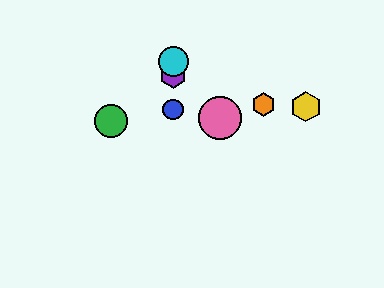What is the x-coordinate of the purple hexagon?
The purple hexagon is at x≈173.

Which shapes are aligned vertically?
The red circle, the blue circle, the purple hexagon, the cyan circle are aligned vertically.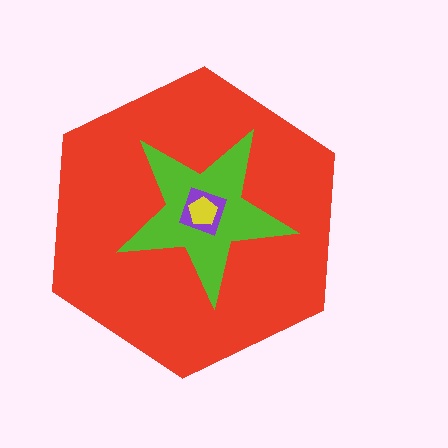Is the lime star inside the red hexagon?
Yes.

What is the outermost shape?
The red hexagon.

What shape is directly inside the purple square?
The yellow pentagon.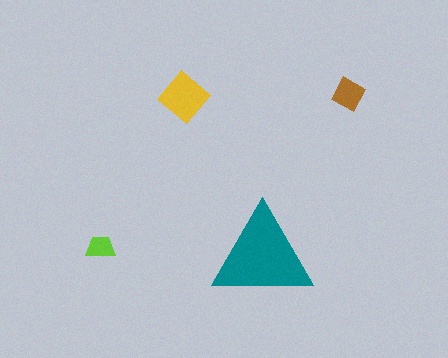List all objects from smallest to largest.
The lime trapezoid, the brown square, the yellow diamond, the teal triangle.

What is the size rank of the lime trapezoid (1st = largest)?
4th.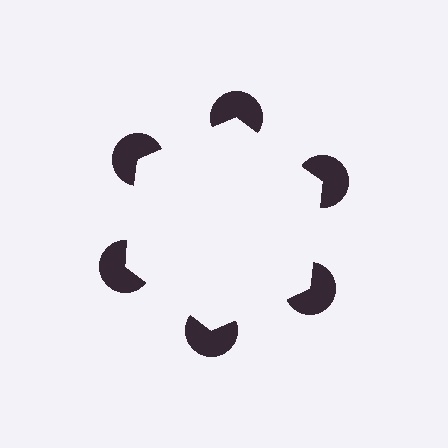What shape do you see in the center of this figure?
An illusory hexagon — its edges are inferred from the aligned wedge cuts in the pac-man discs, not physically drawn.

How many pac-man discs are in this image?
There are 6 — one at each vertex of the illusory hexagon.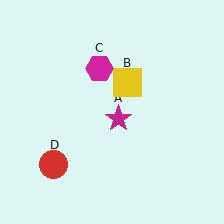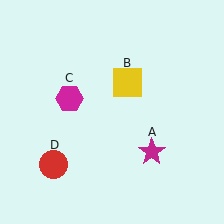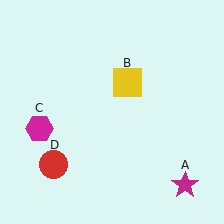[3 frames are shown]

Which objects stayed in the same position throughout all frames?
Yellow square (object B) and red circle (object D) remained stationary.